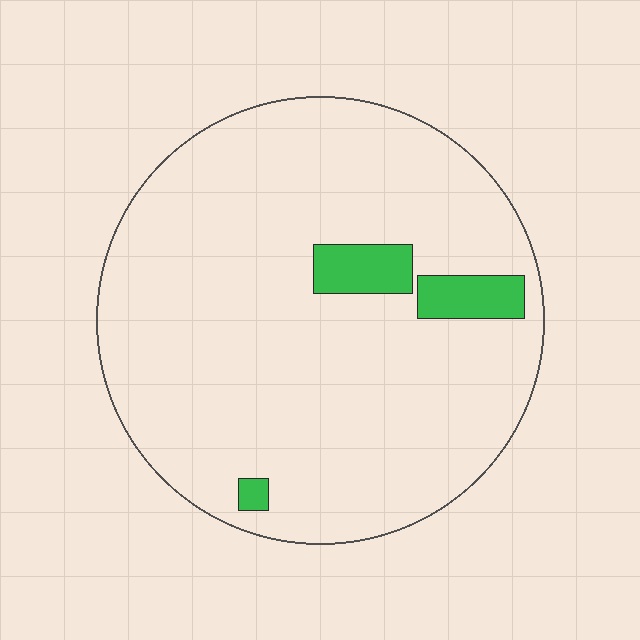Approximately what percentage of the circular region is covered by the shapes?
Approximately 5%.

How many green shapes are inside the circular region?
3.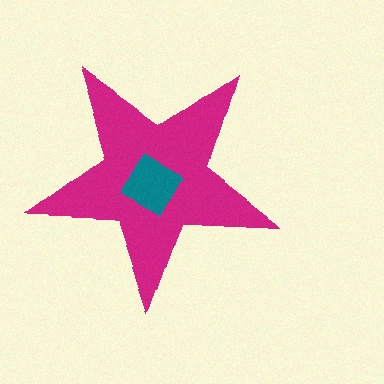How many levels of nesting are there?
2.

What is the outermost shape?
The magenta star.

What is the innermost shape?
The teal square.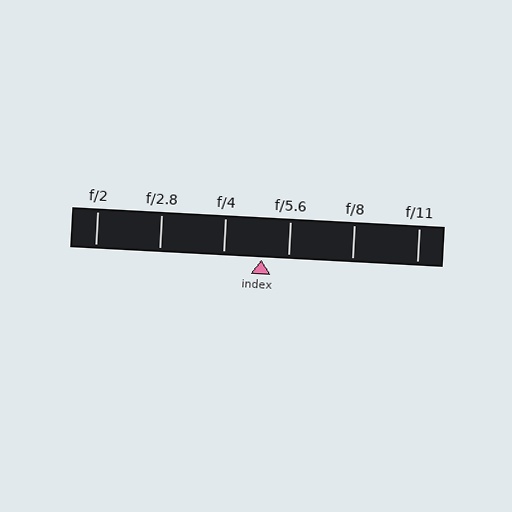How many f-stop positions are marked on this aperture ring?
There are 6 f-stop positions marked.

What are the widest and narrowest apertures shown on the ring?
The widest aperture shown is f/2 and the narrowest is f/11.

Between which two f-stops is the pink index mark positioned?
The index mark is between f/4 and f/5.6.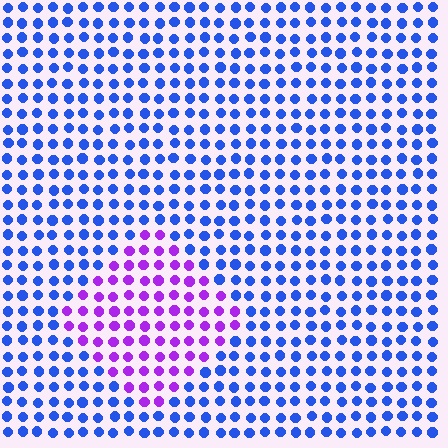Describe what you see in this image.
The image is filled with small blue elements in a uniform arrangement. A diamond-shaped region is visible where the elements are tinted to a slightly different hue, forming a subtle color boundary.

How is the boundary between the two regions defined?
The boundary is defined purely by a slight shift in hue (about 56 degrees). Spacing, size, and orientation are identical on both sides.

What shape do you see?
I see a diamond.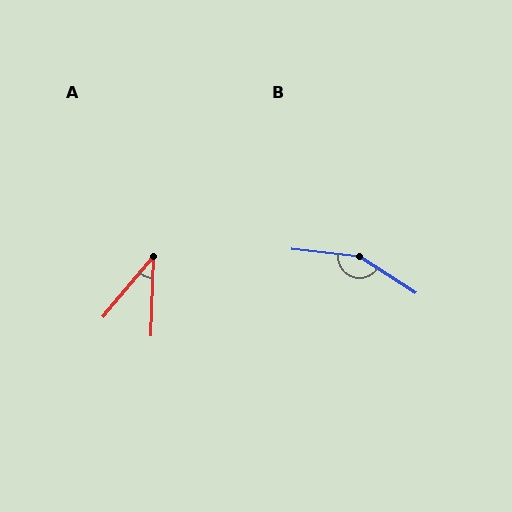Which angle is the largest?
B, at approximately 154 degrees.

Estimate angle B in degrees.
Approximately 154 degrees.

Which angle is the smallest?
A, at approximately 38 degrees.